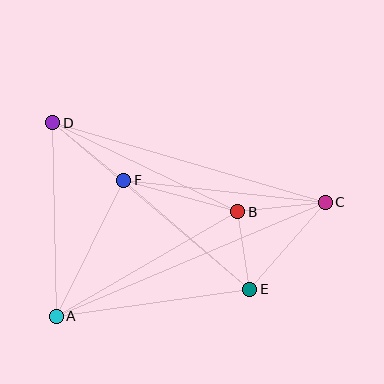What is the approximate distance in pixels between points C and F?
The distance between C and F is approximately 203 pixels.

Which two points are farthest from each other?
Points A and C are farthest from each other.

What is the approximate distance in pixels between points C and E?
The distance between C and E is approximately 115 pixels.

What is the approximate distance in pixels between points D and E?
The distance between D and E is approximately 258 pixels.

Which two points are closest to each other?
Points B and E are closest to each other.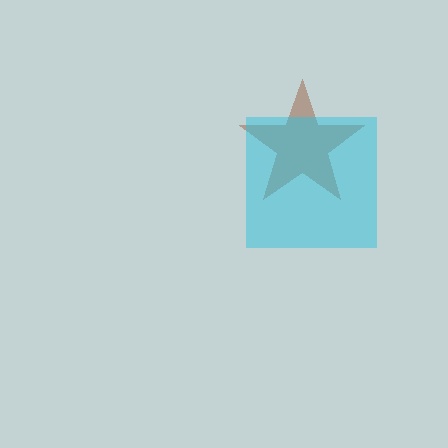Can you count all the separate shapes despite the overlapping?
Yes, there are 2 separate shapes.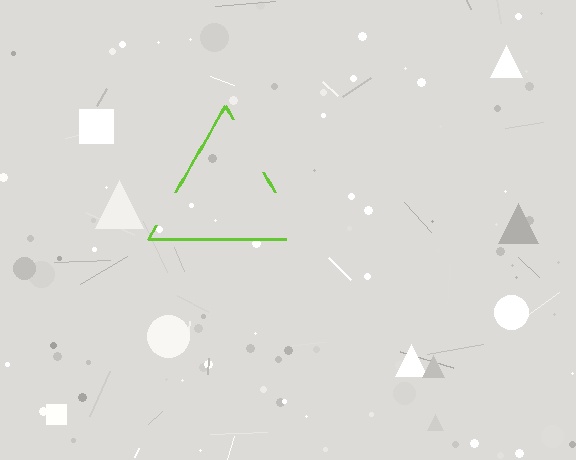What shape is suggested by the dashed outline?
The dashed outline suggests a triangle.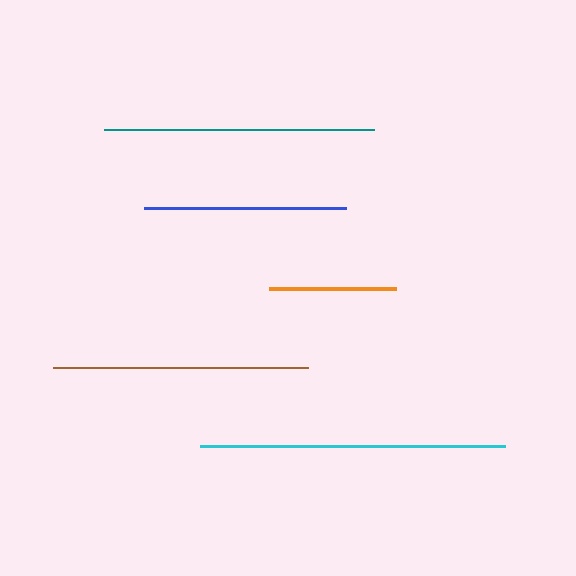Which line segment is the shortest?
The orange line is the shortest at approximately 128 pixels.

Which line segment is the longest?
The cyan line is the longest at approximately 305 pixels.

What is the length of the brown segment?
The brown segment is approximately 255 pixels long.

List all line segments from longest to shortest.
From longest to shortest: cyan, teal, brown, blue, orange.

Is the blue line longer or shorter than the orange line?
The blue line is longer than the orange line.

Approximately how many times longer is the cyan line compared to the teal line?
The cyan line is approximately 1.1 times the length of the teal line.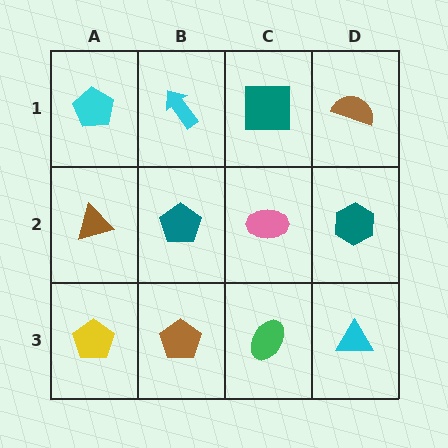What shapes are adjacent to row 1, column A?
A brown triangle (row 2, column A), a cyan arrow (row 1, column B).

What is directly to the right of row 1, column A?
A cyan arrow.